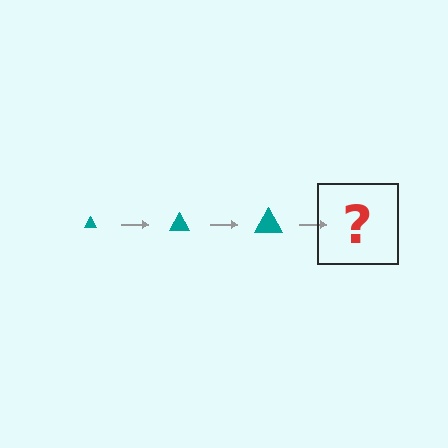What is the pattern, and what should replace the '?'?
The pattern is that the triangle gets progressively larger each step. The '?' should be a teal triangle, larger than the previous one.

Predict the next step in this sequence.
The next step is a teal triangle, larger than the previous one.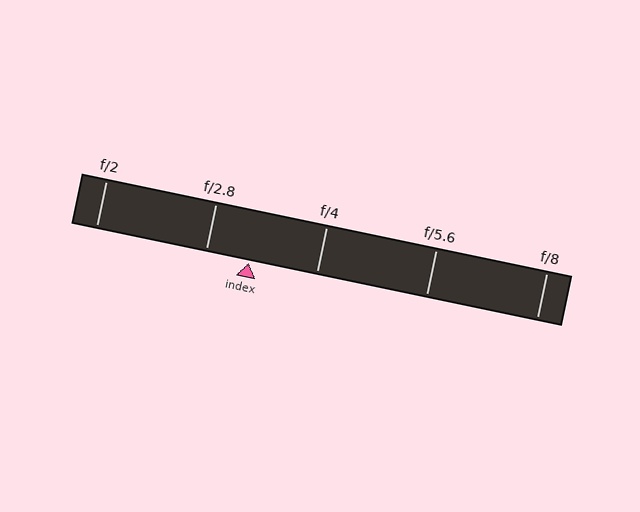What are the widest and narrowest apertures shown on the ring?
The widest aperture shown is f/2 and the narrowest is f/8.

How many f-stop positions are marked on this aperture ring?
There are 5 f-stop positions marked.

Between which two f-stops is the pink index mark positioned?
The index mark is between f/2.8 and f/4.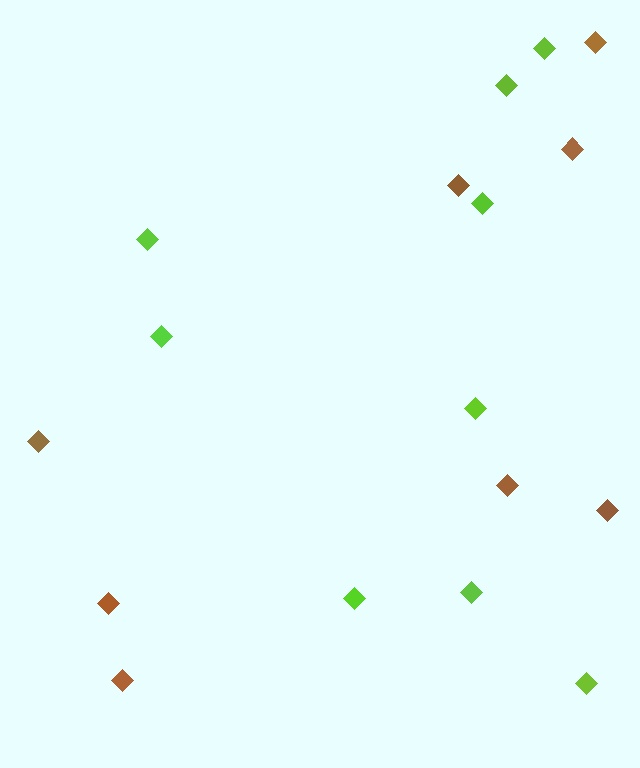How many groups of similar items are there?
There are 2 groups: one group of brown diamonds (8) and one group of lime diamonds (9).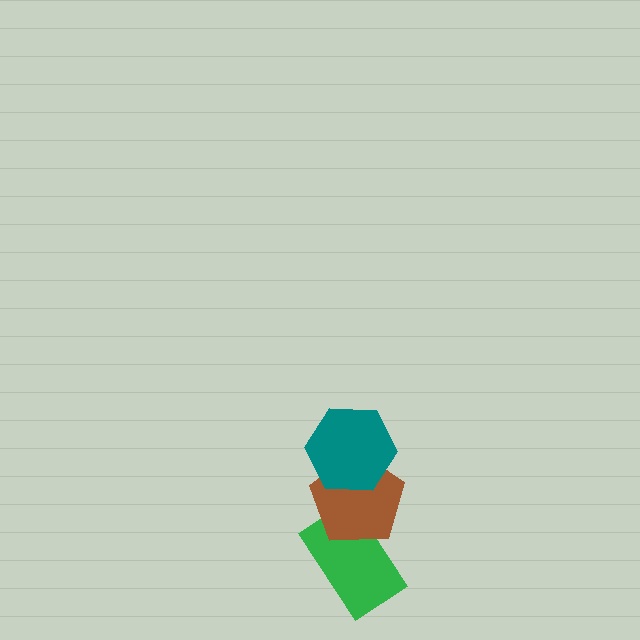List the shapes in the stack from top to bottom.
From top to bottom: the teal hexagon, the brown pentagon, the green rectangle.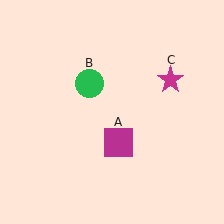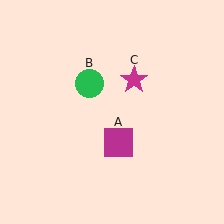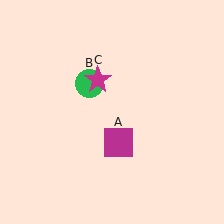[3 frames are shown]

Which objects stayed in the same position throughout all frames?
Magenta square (object A) and green circle (object B) remained stationary.